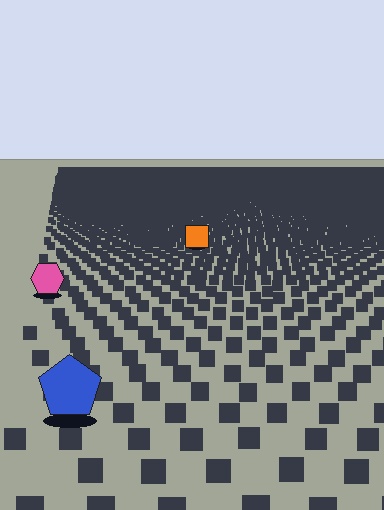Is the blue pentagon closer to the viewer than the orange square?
Yes. The blue pentagon is closer — you can tell from the texture gradient: the ground texture is coarser near it.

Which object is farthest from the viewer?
The orange square is farthest from the viewer. It appears smaller and the ground texture around it is denser.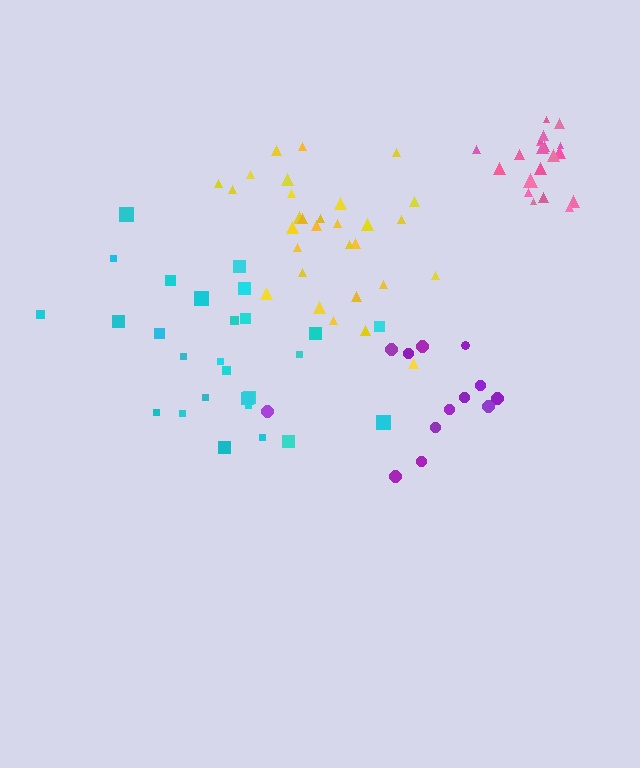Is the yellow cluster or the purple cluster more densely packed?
Yellow.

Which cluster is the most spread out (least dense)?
Purple.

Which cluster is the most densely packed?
Pink.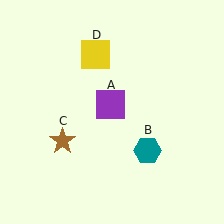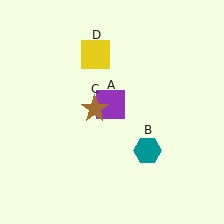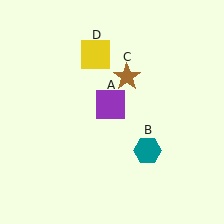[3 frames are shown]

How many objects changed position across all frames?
1 object changed position: brown star (object C).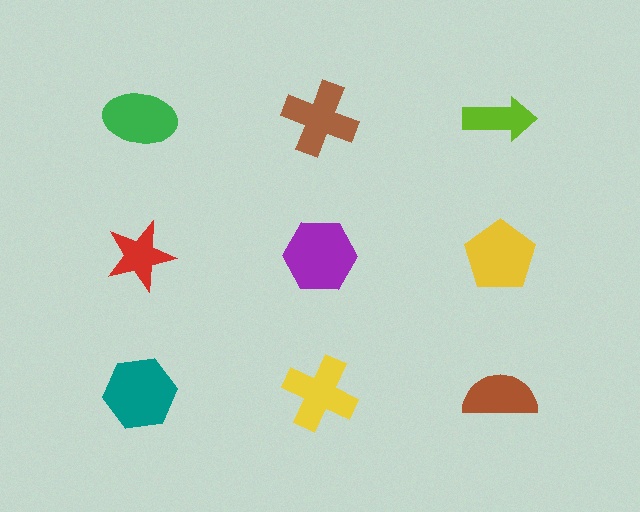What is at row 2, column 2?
A purple hexagon.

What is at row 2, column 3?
A yellow pentagon.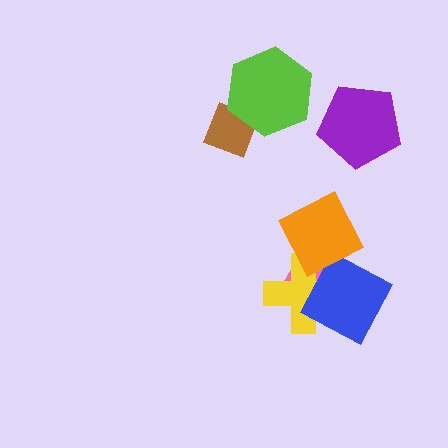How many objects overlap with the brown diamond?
1 object overlaps with the brown diamond.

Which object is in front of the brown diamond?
The lime hexagon is in front of the brown diamond.